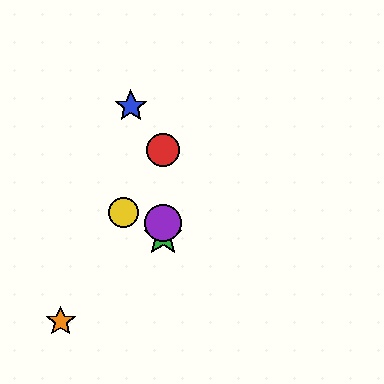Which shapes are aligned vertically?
The red circle, the green star, the purple circle are aligned vertically.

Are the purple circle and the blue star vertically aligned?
No, the purple circle is at x≈163 and the blue star is at x≈131.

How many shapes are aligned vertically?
3 shapes (the red circle, the green star, the purple circle) are aligned vertically.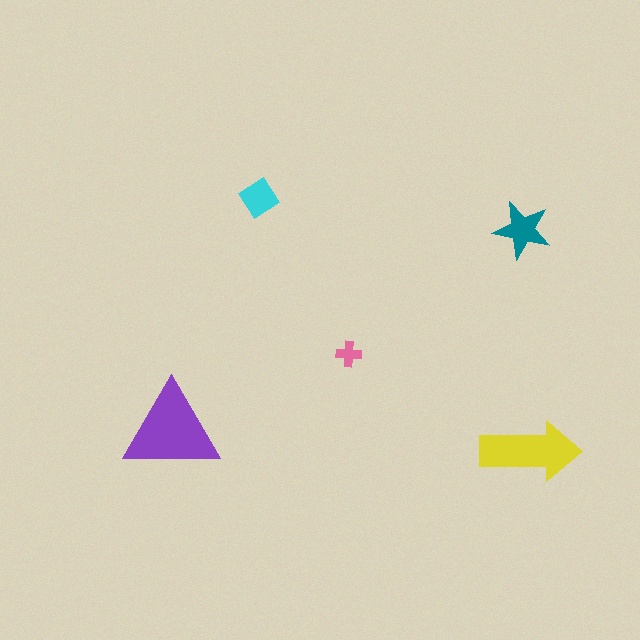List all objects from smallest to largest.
The pink cross, the cyan diamond, the teal star, the yellow arrow, the purple triangle.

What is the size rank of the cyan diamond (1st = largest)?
4th.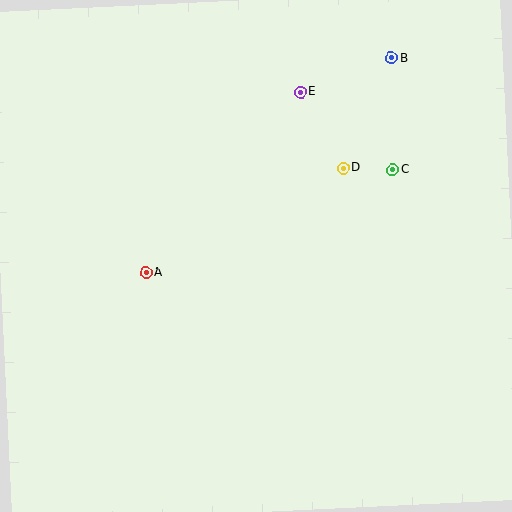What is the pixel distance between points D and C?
The distance between D and C is 49 pixels.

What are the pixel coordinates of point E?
Point E is at (301, 92).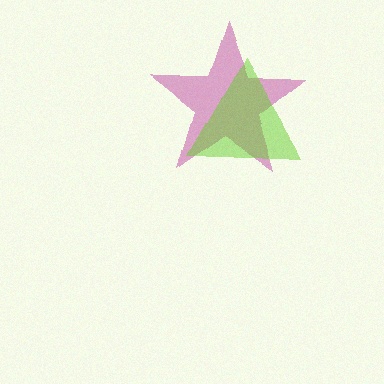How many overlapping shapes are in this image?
There are 2 overlapping shapes in the image.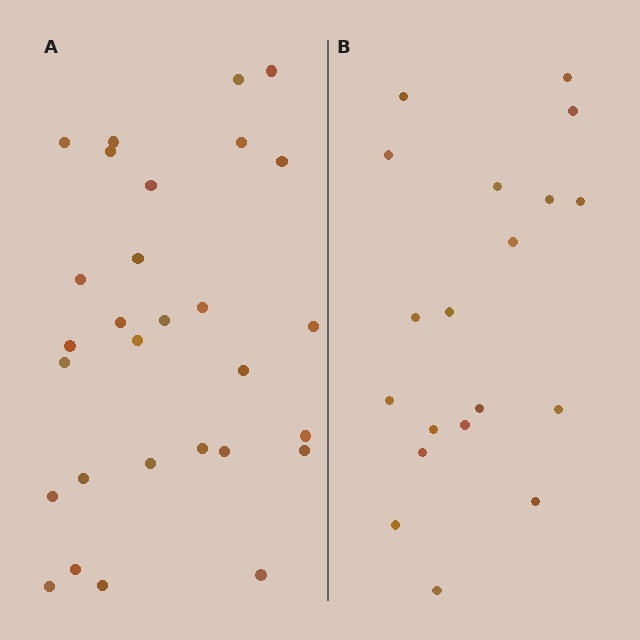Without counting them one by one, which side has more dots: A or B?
Region A (the left region) has more dots.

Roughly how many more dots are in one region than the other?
Region A has roughly 10 or so more dots than region B.